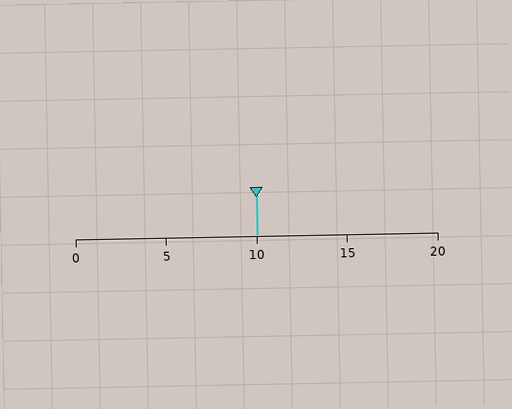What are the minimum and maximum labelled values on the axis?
The axis runs from 0 to 20.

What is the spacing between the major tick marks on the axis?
The major ticks are spaced 5 apart.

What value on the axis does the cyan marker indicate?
The marker indicates approximately 10.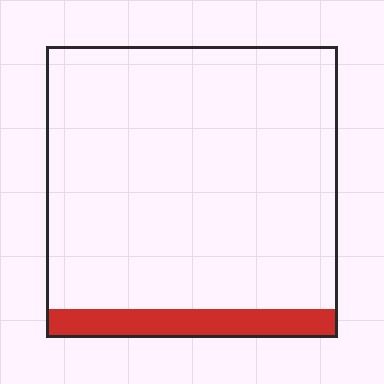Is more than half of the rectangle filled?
No.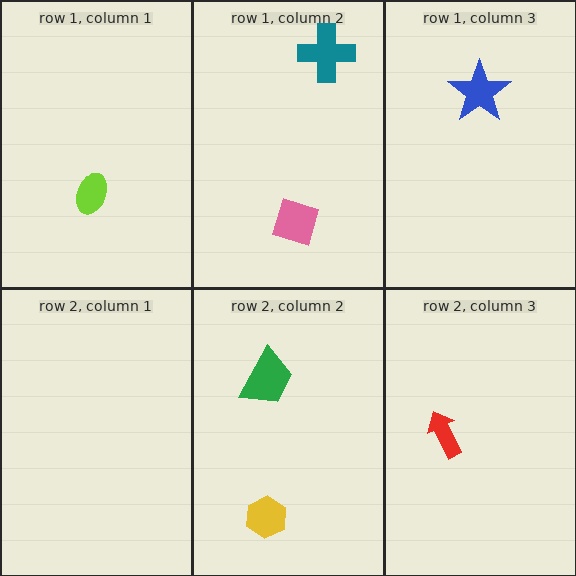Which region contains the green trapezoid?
The row 2, column 2 region.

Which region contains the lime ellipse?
The row 1, column 1 region.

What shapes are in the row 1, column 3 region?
The blue star.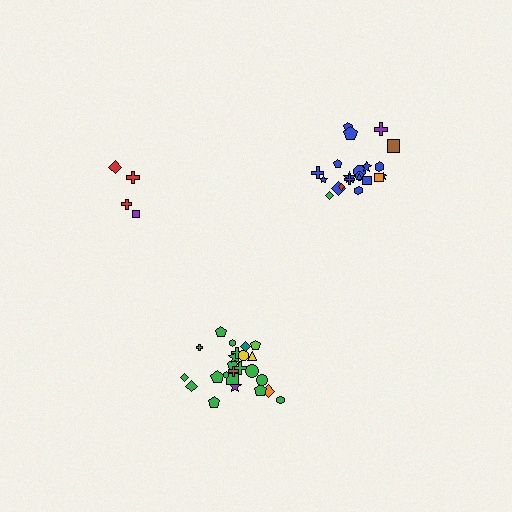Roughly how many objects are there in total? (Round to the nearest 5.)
Roughly 50 objects in total.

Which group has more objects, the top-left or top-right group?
The top-right group.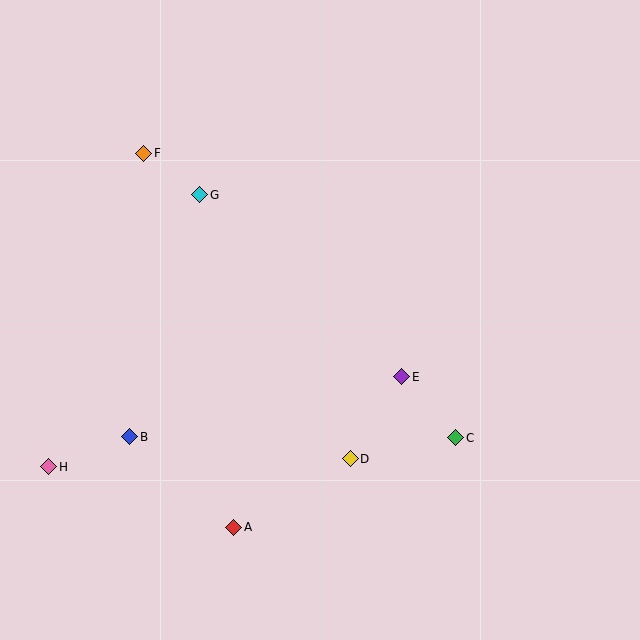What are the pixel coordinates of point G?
Point G is at (200, 195).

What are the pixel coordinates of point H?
Point H is at (49, 467).